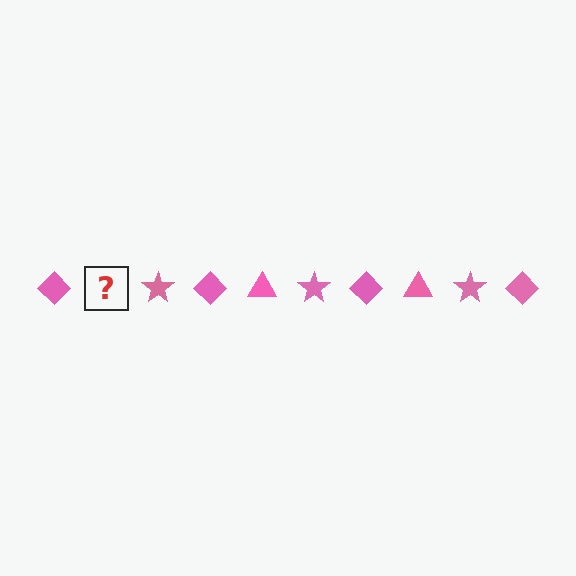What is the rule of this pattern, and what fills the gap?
The rule is that the pattern cycles through diamond, triangle, star shapes in pink. The gap should be filled with a pink triangle.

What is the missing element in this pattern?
The missing element is a pink triangle.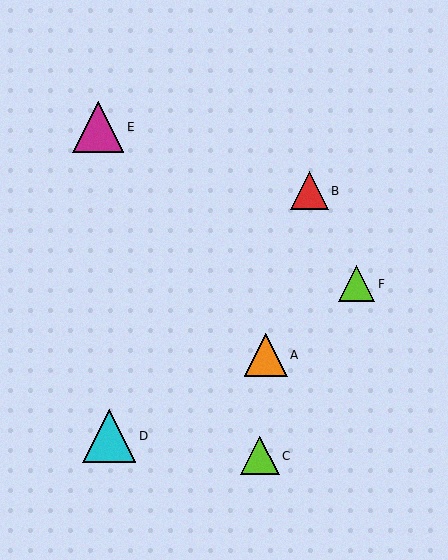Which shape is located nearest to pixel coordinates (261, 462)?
The lime triangle (labeled C) at (260, 456) is nearest to that location.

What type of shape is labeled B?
Shape B is a red triangle.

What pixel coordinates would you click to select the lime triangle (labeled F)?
Click at (357, 284) to select the lime triangle F.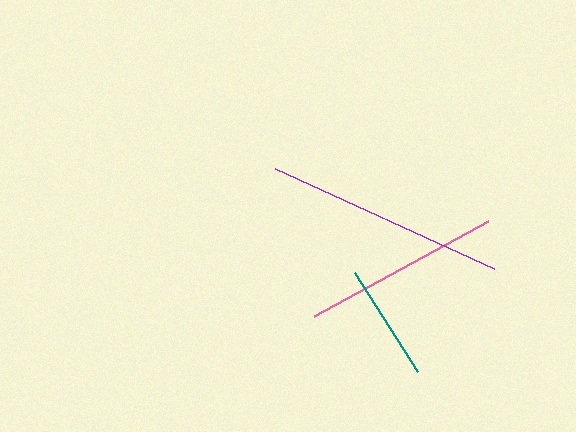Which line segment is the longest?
The purple line is the longest at approximately 241 pixels.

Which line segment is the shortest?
The teal line is the shortest at approximately 117 pixels.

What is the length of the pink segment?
The pink segment is approximately 199 pixels long.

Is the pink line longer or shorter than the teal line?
The pink line is longer than the teal line.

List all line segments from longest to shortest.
From longest to shortest: purple, pink, teal.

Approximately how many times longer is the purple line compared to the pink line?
The purple line is approximately 1.2 times the length of the pink line.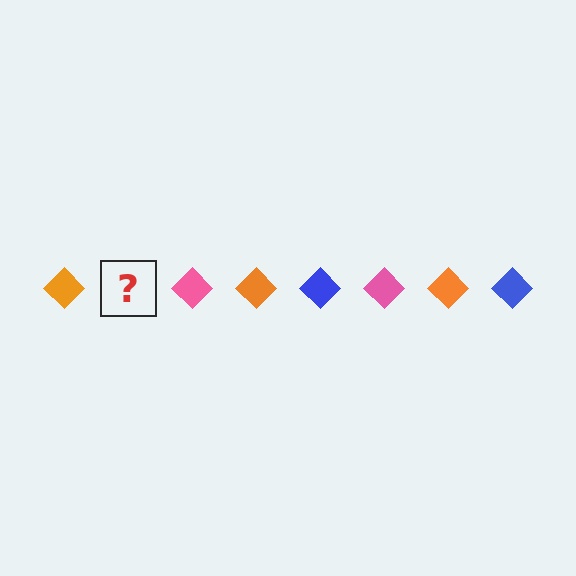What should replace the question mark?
The question mark should be replaced with a blue diamond.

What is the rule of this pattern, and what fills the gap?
The rule is that the pattern cycles through orange, blue, pink diamonds. The gap should be filled with a blue diamond.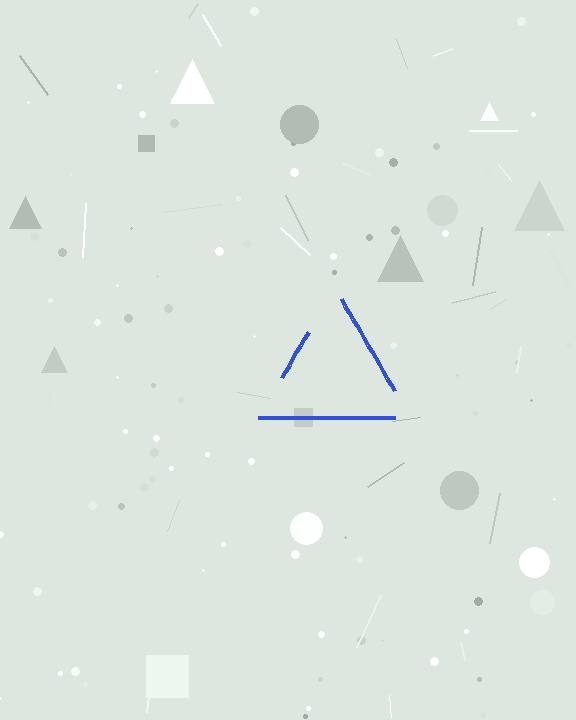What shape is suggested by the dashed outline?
The dashed outline suggests a triangle.